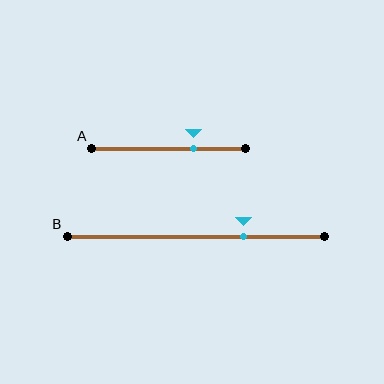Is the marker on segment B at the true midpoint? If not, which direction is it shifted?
No, the marker on segment B is shifted to the right by about 18% of the segment length.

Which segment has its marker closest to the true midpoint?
Segment A has its marker closest to the true midpoint.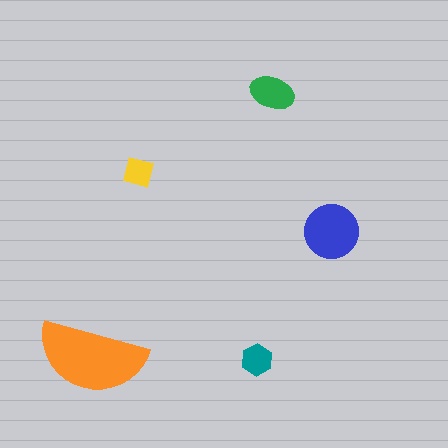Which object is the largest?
The orange semicircle.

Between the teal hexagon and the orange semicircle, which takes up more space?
The orange semicircle.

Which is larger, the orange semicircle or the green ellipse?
The orange semicircle.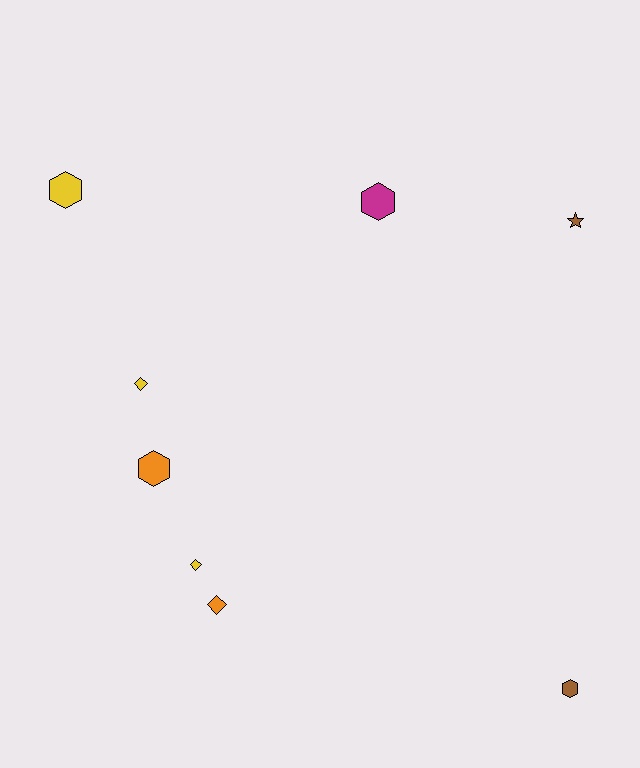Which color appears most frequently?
Yellow, with 3 objects.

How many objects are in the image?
There are 8 objects.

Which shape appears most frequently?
Hexagon, with 4 objects.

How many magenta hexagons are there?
There is 1 magenta hexagon.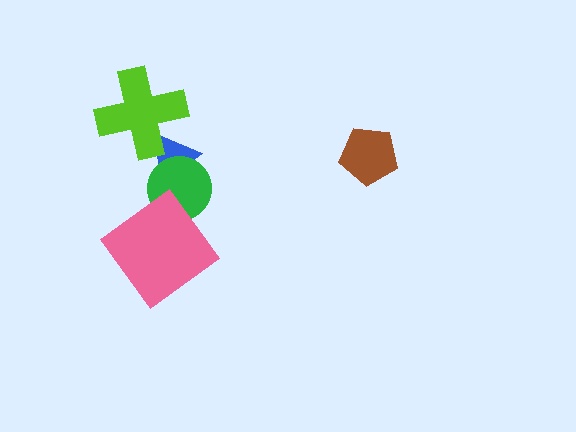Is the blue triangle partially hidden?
Yes, it is partially covered by another shape.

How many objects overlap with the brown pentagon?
0 objects overlap with the brown pentagon.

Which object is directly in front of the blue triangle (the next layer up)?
The lime cross is directly in front of the blue triangle.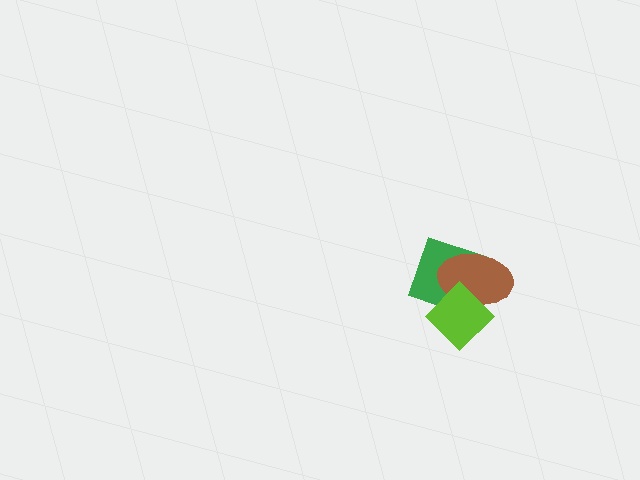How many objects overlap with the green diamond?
2 objects overlap with the green diamond.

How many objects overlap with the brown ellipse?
2 objects overlap with the brown ellipse.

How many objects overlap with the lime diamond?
2 objects overlap with the lime diamond.